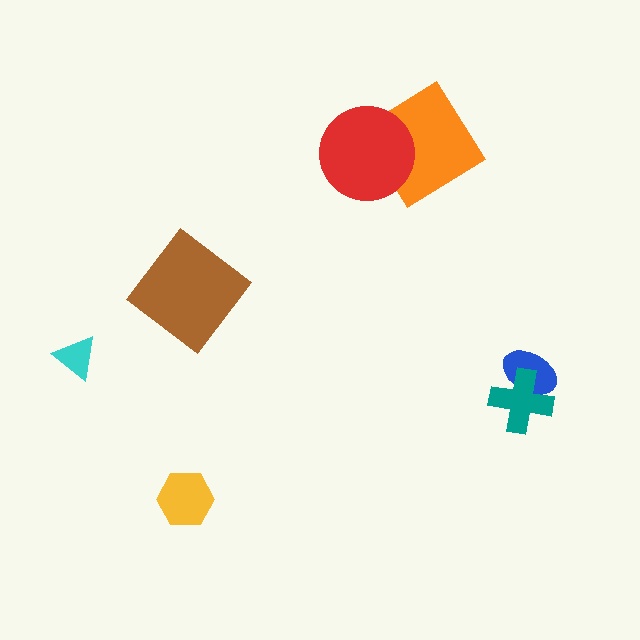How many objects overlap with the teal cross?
1 object overlaps with the teal cross.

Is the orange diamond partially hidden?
Yes, it is partially covered by another shape.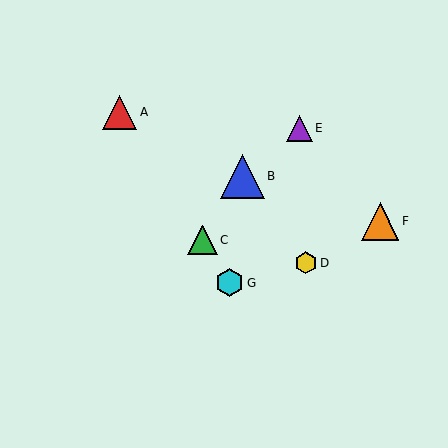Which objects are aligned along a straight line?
Objects A, C, G are aligned along a straight line.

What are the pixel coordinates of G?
Object G is at (230, 283).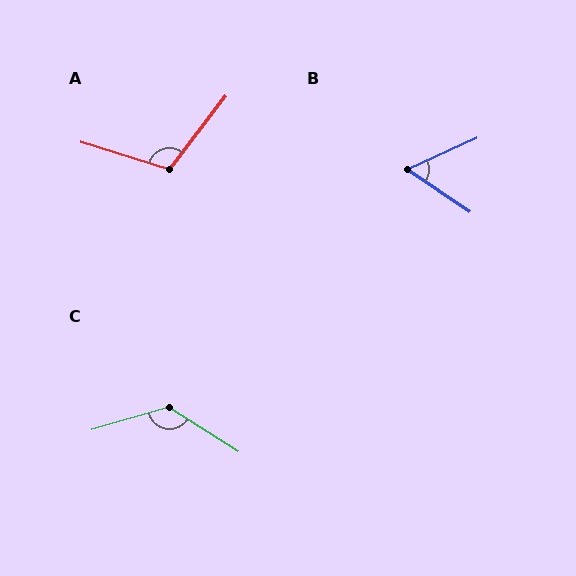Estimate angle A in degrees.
Approximately 110 degrees.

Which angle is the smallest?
B, at approximately 58 degrees.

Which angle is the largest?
C, at approximately 131 degrees.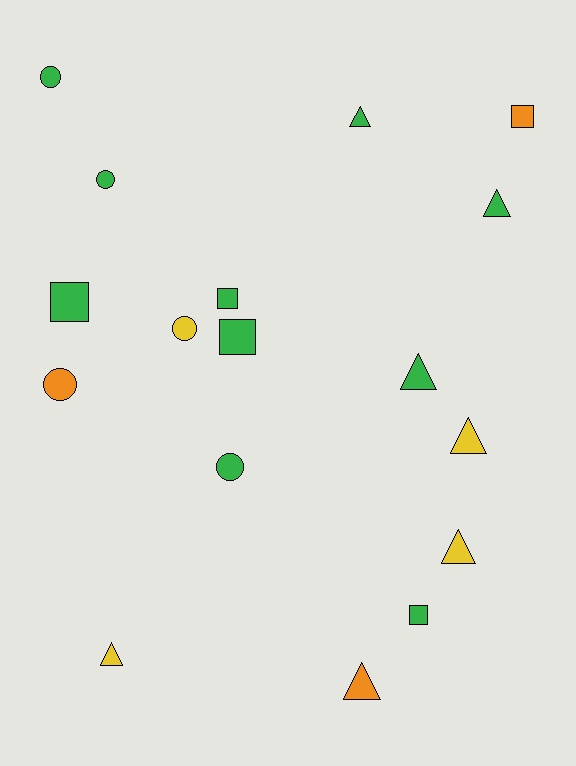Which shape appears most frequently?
Triangle, with 7 objects.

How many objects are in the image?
There are 17 objects.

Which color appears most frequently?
Green, with 10 objects.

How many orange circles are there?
There is 1 orange circle.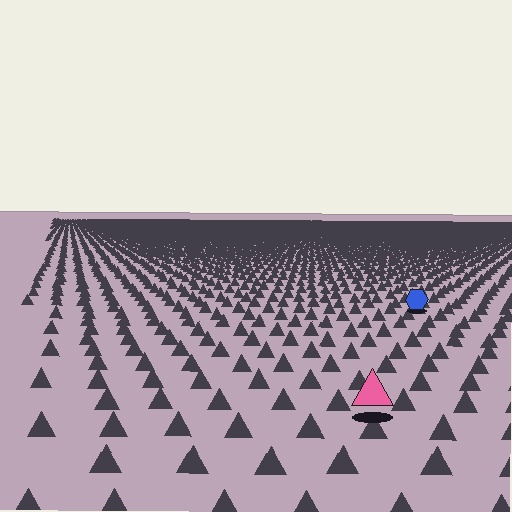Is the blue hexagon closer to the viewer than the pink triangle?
No. The pink triangle is closer — you can tell from the texture gradient: the ground texture is coarser near it.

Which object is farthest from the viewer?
The blue hexagon is farthest from the viewer. It appears smaller and the ground texture around it is denser.